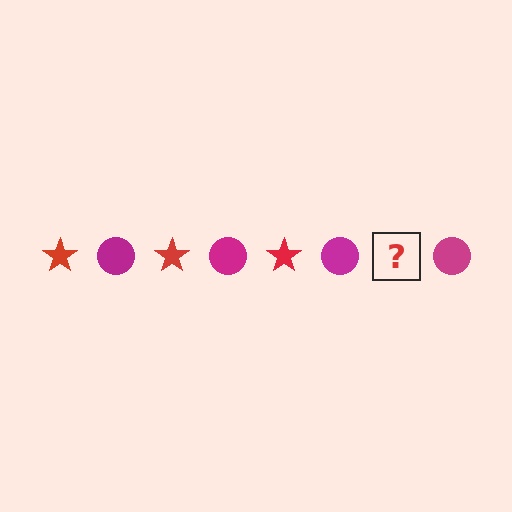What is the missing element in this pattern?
The missing element is a red star.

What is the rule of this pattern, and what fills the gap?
The rule is that the pattern alternates between red star and magenta circle. The gap should be filled with a red star.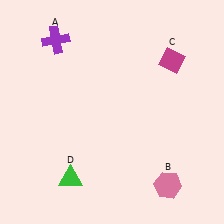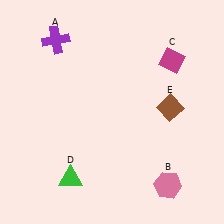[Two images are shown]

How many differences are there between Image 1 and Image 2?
There is 1 difference between the two images.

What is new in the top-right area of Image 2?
A brown diamond (E) was added in the top-right area of Image 2.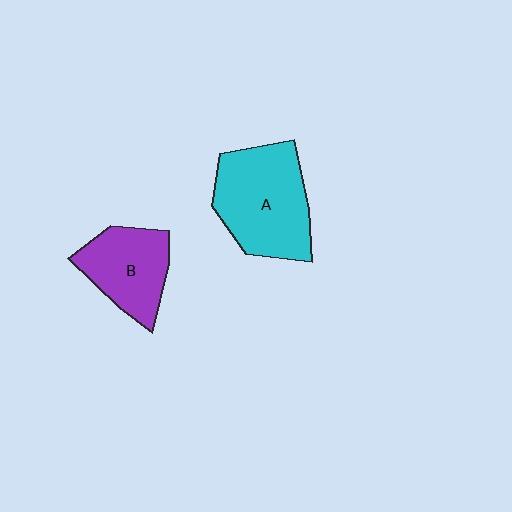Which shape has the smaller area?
Shape B (purple).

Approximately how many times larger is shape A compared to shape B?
Approximately 1.4 times.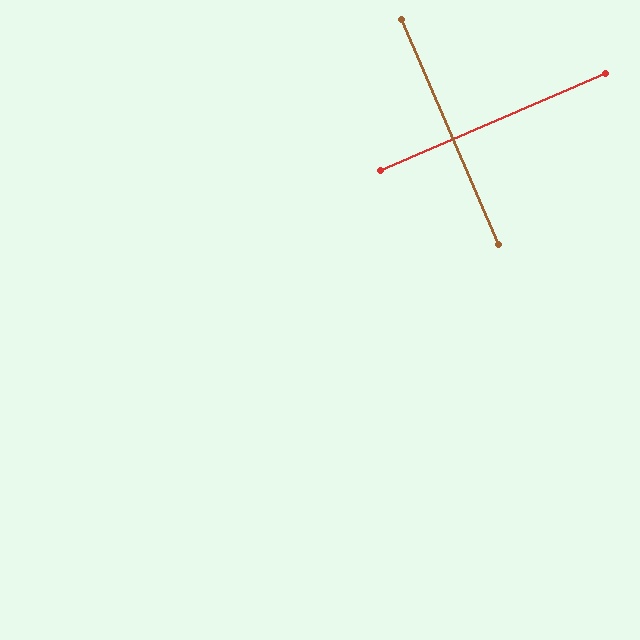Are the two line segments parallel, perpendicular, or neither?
Perpendicular — they meet at approximately 90°.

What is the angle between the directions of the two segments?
Approximately 90 degrees.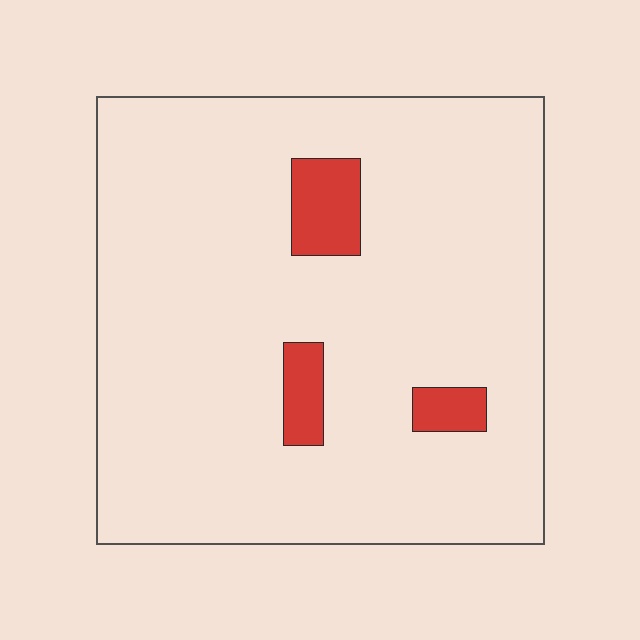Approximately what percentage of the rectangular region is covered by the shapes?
Approximately 5%.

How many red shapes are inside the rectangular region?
3.